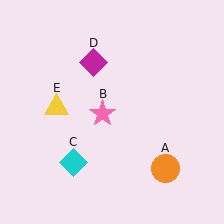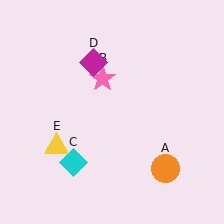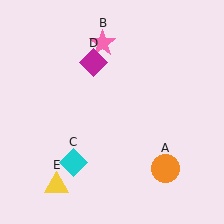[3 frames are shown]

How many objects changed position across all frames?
2 objects changed position: pink star (object B), yellow triangle (object E).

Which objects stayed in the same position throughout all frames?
Orange circle (object A) and cyan diamond (object C) and magenta diamond (object D) remained stationary.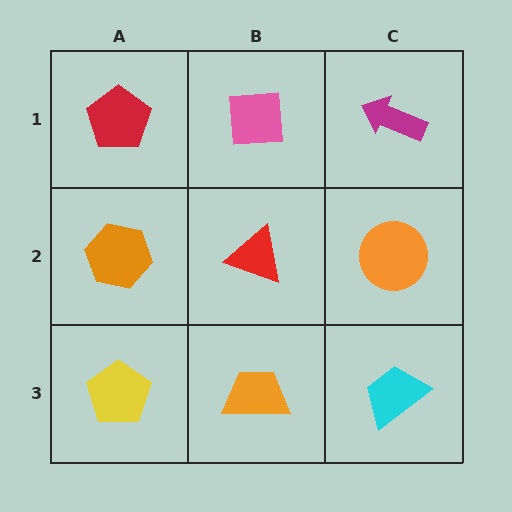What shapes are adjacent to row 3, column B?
A red triangle (row 2, column B), a yellow pentagon (row 3, column A), a cyan trapezoid (row 3, column C).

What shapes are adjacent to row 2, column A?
A red pentagon (row 1, column A), a yellow pentagon (row 3, column A), a red triangle (row 2, column B).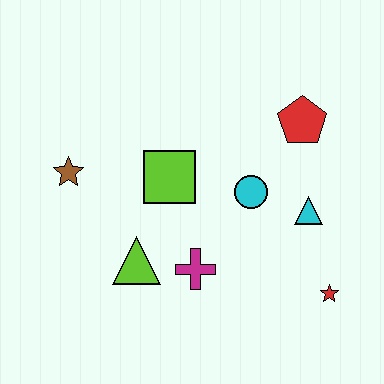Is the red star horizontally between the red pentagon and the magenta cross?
No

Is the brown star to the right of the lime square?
No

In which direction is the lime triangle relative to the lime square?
The lime triangle is below the lime square.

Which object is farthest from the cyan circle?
The brown star is farthest from the cyan circle.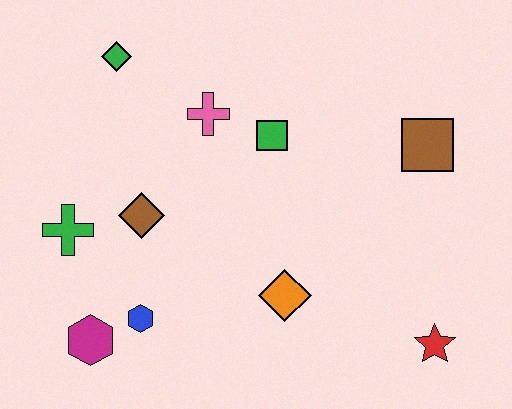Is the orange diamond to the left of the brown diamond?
No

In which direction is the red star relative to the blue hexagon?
The red star is to the right of the blue hexagon.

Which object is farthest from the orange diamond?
The green diamond is farthest from the orange diamond.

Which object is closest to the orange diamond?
The blue hexagon is closest to the orange diamond.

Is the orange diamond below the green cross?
Yes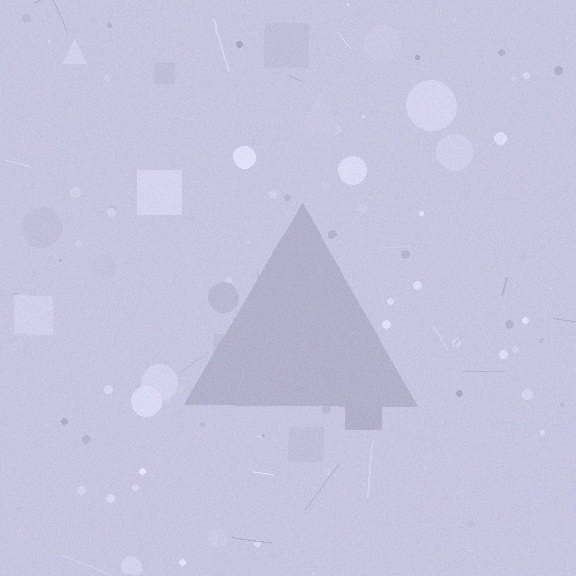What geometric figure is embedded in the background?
A triangle is embedded in the background.